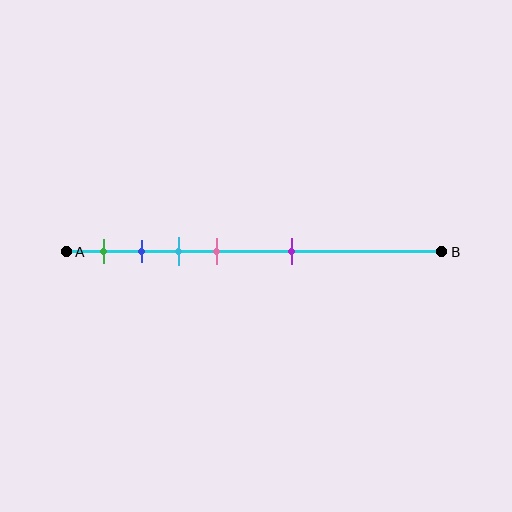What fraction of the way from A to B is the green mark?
The green mark is approximately 10% (0.1) of the way from A to B.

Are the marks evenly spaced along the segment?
No, the marks are not evenly spaced.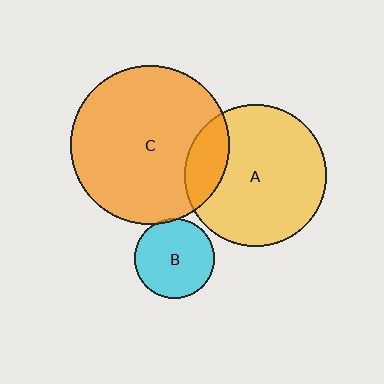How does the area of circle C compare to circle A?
Approximately 1.3 times.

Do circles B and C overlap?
Yes.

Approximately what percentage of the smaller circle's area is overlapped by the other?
Approximately 5%.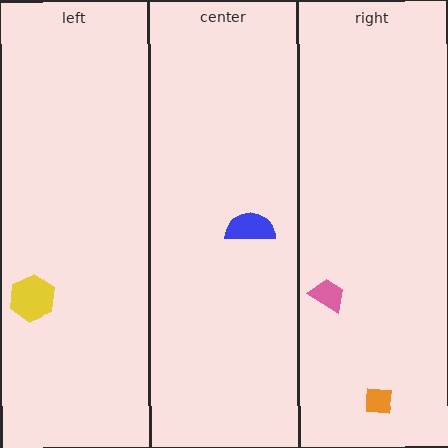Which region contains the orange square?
The right region.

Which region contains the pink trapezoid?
The right region.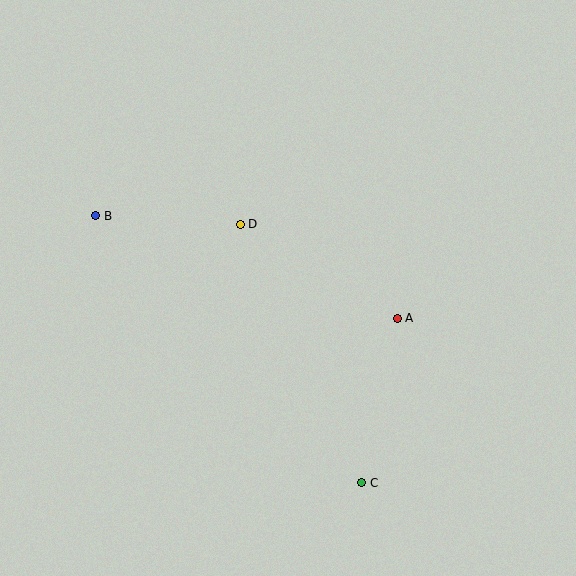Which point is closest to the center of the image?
Point D at (240, 224) is closest to the center.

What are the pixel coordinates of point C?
Point C is at (362, 483).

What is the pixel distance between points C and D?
The distance between C and D is 286 pixels.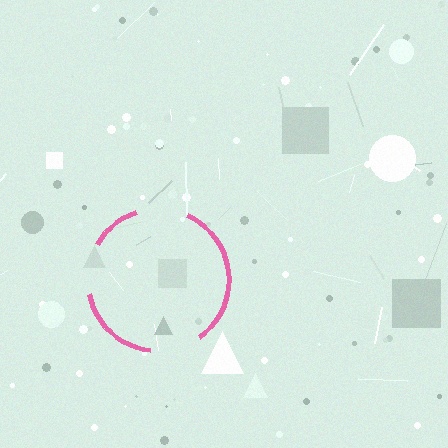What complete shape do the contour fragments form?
The contour fragments form a circle.